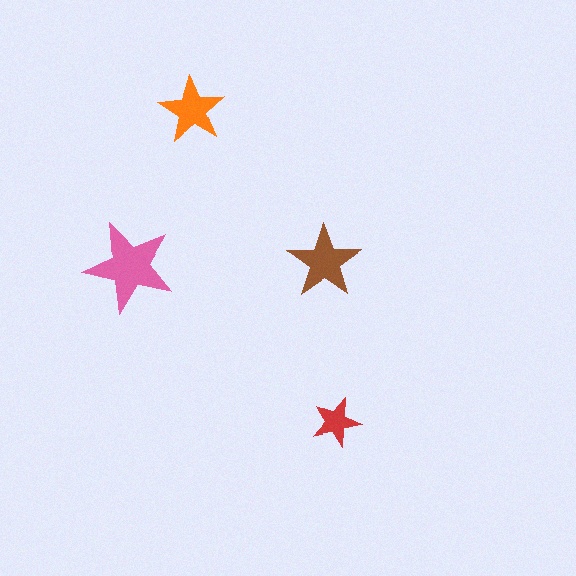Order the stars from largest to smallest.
the pink one, the brown one, the orange one, the red one.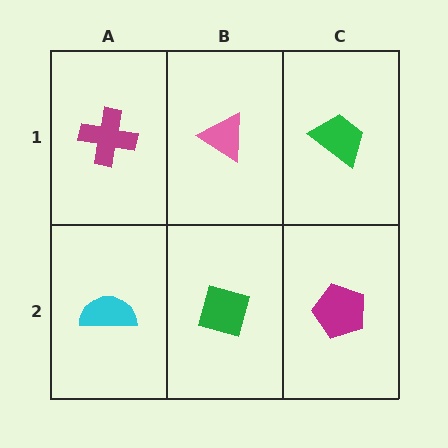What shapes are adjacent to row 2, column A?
A magenta cross (row 1, column A), a green diamond (row 2, column B).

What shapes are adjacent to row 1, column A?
A cyan semicircle (row 2, column A), a pink triangle (row 1, column B).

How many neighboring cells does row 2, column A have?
2.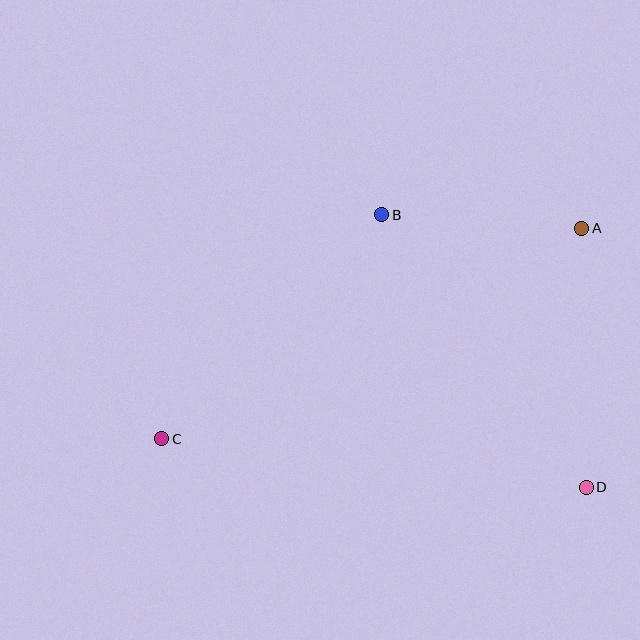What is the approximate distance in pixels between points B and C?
The distance between B and C is approximately 314 pixels.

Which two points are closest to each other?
Points A and B are closest to each other.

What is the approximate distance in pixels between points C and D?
The distance between C and D is approximately 427 pixels.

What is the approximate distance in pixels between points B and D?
The distance between B and D is approximately 341 pixels.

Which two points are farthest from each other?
Points A and C are farthest from each other.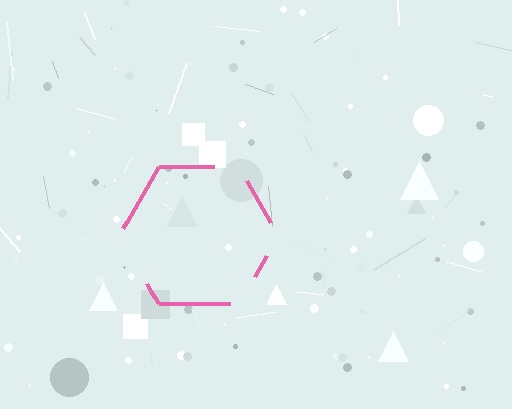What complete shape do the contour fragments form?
The contour fragments form a hexagon.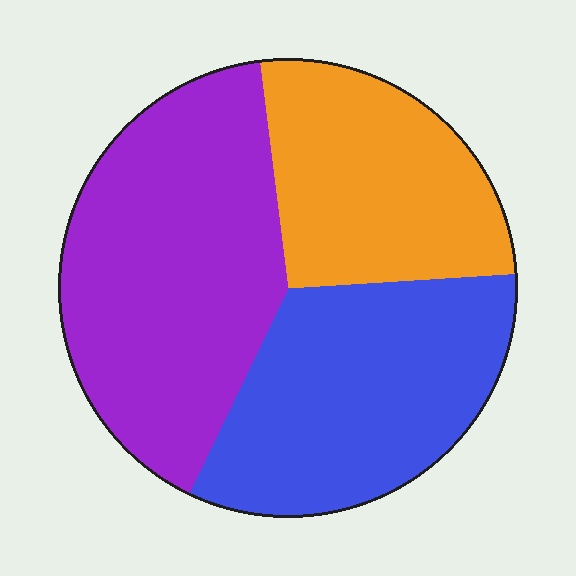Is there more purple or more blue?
Purple.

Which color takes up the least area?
Orange, at roughly 25%.